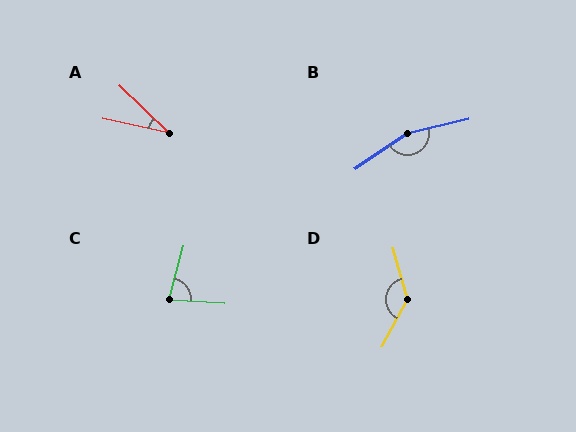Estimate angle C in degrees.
Approximately 78 degrees.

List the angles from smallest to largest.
A (31°), C (78°), D (135°), B (159°).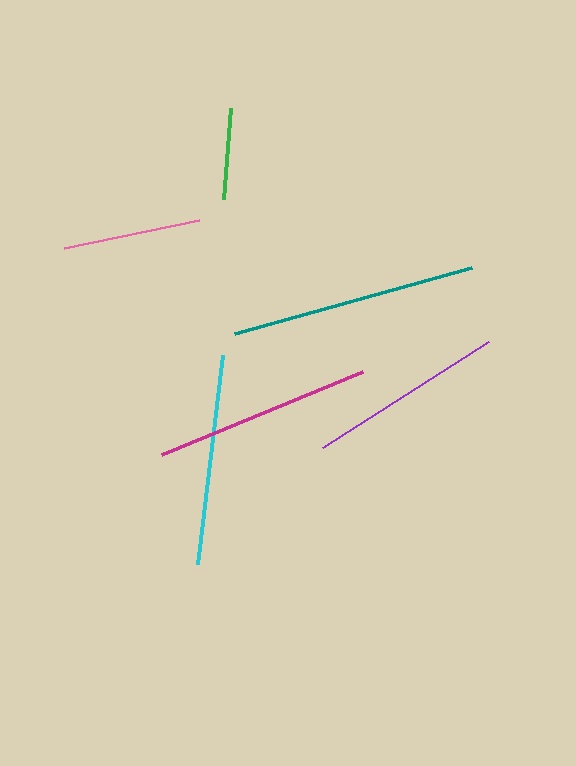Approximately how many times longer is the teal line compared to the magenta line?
The teal line is approximately 1.1 times the length of the magenta line.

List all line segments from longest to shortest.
From longest to shortest: teal, magenta, cyan, purple, pink, green.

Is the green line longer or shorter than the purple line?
The purple line is longer than the green line.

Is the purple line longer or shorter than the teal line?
The teal line is longer than the purple line.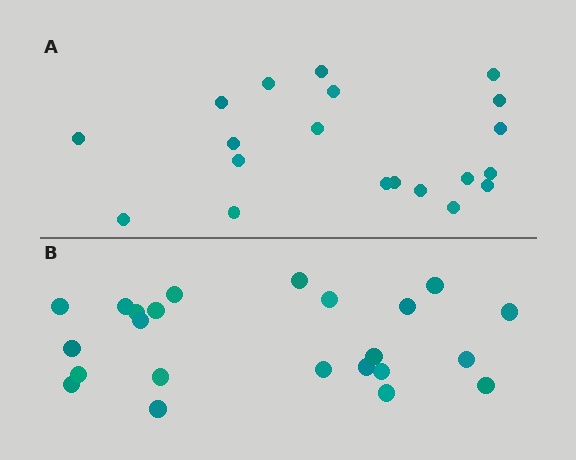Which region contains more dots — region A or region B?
Region B (the bottom region) has more dots.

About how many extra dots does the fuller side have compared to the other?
Region B has just a few more — roughly 2 or 3 more dots than region A.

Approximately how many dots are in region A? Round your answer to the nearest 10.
About 20 dots.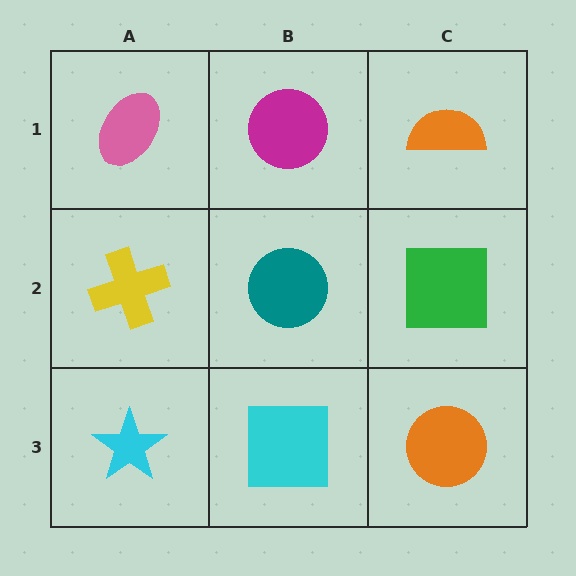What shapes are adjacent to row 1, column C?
A green square (row 2, column C), a magenta circle (row 1, column B).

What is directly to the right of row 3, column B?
An orange circle.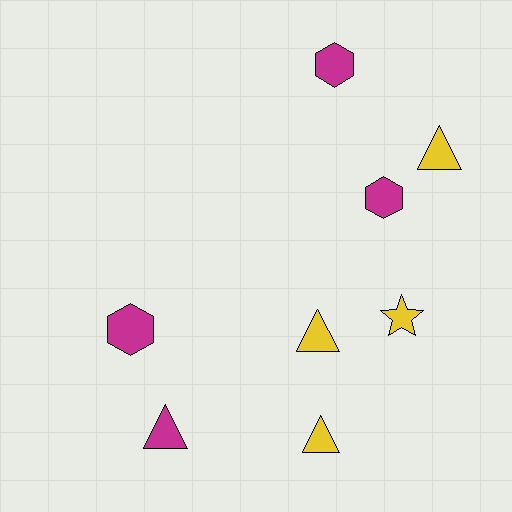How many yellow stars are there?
There is 1 yellow star.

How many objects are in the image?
There are 8 objects.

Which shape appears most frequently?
Triangle, with 4 objects.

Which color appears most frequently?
Magenta, with 4 objects.